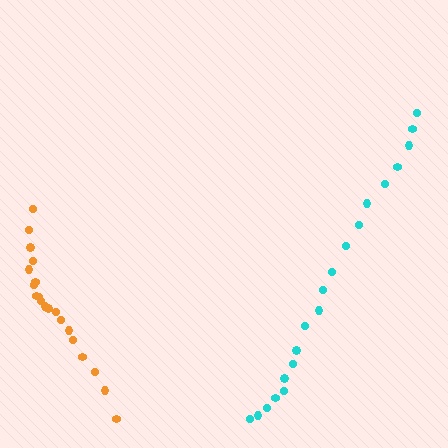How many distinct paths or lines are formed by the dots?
There are 2 distinct paths.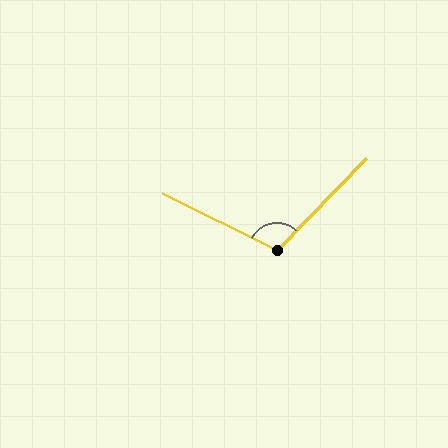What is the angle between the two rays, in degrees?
Approximately 108 degrees.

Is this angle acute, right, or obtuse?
It is obtuse.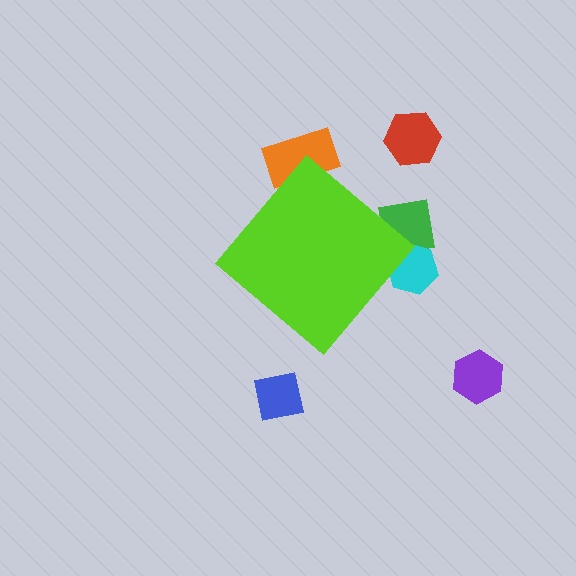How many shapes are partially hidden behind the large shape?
3 shapes are partially hidden.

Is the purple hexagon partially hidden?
No, the purple hexagon is fully visible.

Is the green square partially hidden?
Yes, the green square is partially hidden behind the lime diamond.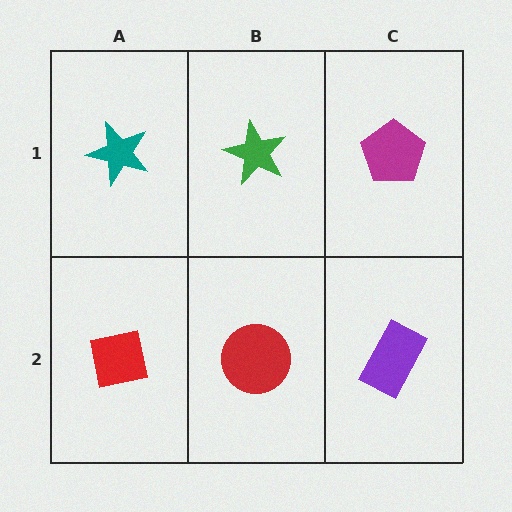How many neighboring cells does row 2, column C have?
2.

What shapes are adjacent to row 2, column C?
A magenta pentagon (row 1, column C), a red circle (row 2, column B).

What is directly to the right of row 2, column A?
A red circle.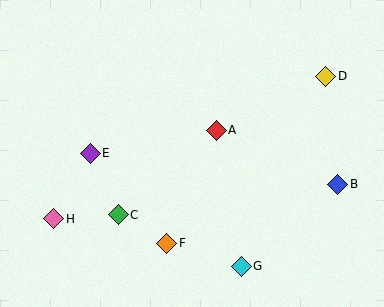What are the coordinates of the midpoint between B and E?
The midpoint between B and E is at (214, 169).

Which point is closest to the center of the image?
Point A at (216, 130) is closest to the center.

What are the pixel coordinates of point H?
Point H is at (54, 219).